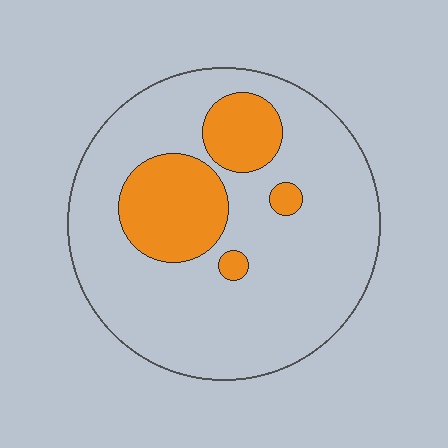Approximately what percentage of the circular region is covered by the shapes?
Approximately 20%.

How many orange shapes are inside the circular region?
4.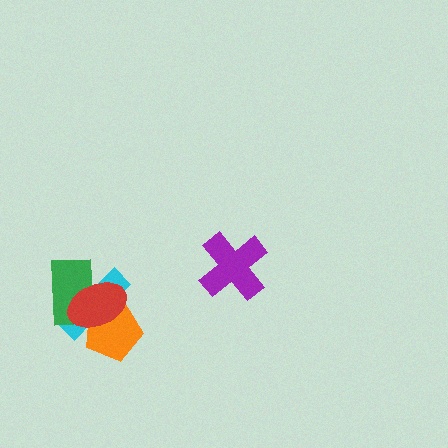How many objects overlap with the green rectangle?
3 objects overlap with the green rectangle.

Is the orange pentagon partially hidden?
Yes, it is partially covered by another shape.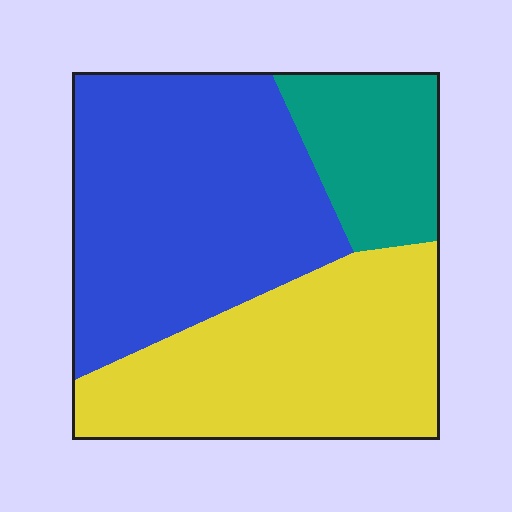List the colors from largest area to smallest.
From largest to smallest: blue, yellow, teal.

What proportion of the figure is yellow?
Yellow covers around 40% of the figure.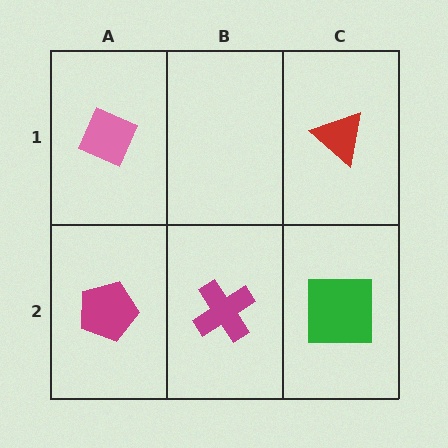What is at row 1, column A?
A pink diamond.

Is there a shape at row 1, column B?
No, that cell is empty.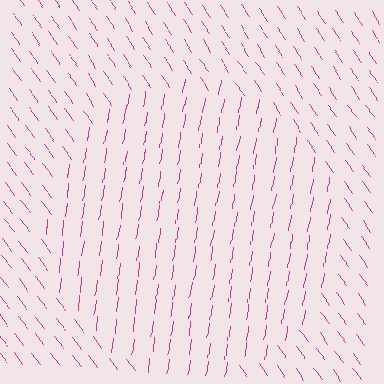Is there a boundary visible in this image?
Yes, there is a texture boundary formed by a change in line orientation.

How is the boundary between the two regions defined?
The boundary is defined purely by a change in line orientation (approximately 45 degrees difference). All lines are the same color and thickness.